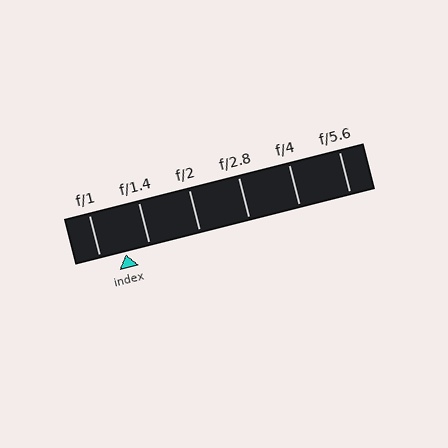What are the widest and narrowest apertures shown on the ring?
The widest aperture shown is f/1 and the narrowest is f/5.6.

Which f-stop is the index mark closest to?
The index mark is closest to f/1.4.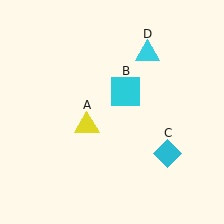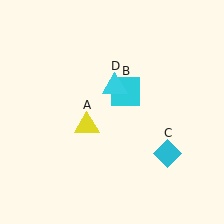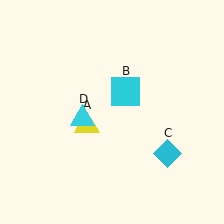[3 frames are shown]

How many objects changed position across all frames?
1 object changed position: cyan triangle (object D).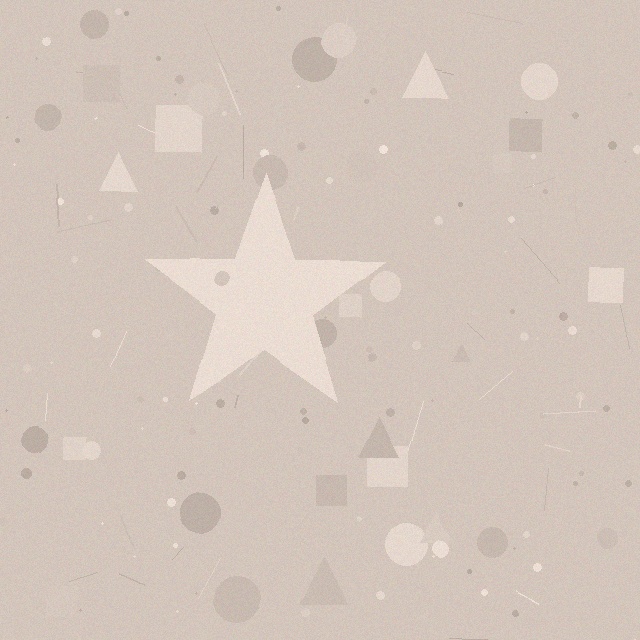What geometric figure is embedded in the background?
A star is embedded in the background.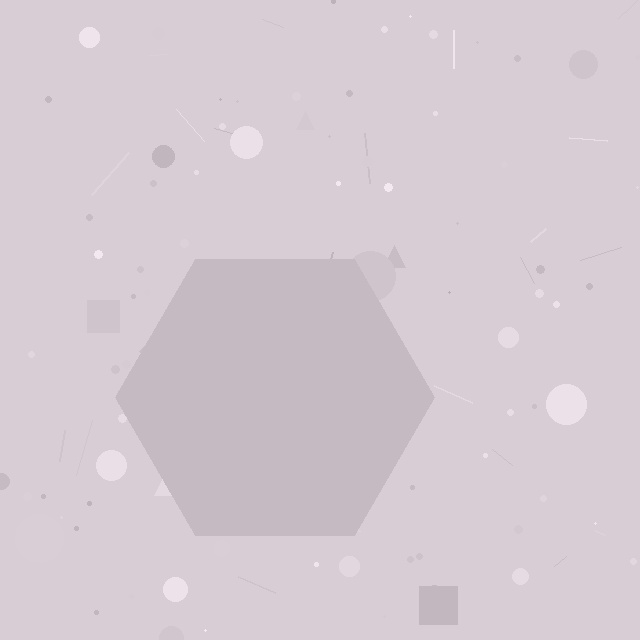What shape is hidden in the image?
A hexagon is hidden in the image.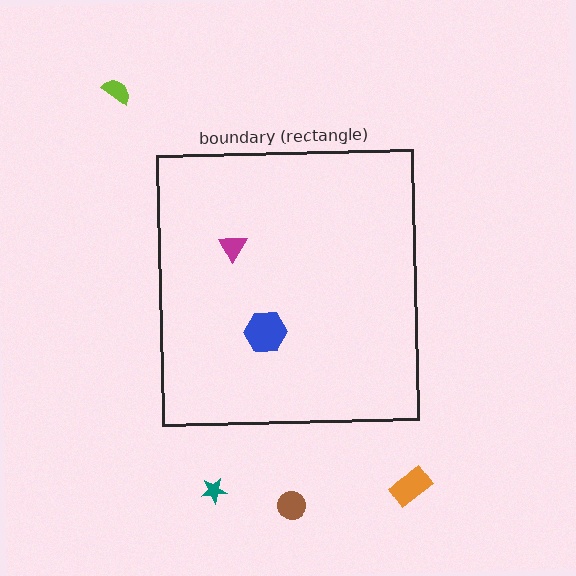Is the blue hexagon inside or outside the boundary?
Inside.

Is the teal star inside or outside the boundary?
Outside.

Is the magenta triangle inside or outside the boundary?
Inside.